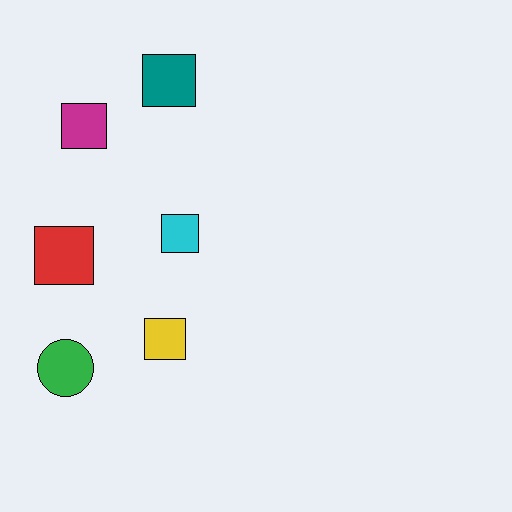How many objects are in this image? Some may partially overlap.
There are 6 objects.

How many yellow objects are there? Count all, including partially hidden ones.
There is 1 yellow object.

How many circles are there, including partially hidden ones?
There is 1 circle.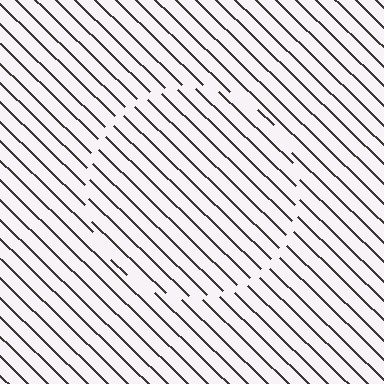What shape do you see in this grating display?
An illusory circle. The interior of the shape contains the same grating, shifted by half a period — the contour is defined by the phase discontinuity where line-ends from the inner and outer gratings abut.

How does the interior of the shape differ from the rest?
The interior of the shape contains the same grating, shifted by half a period — the contour is defined by the phase discontinuity where line-ends from the inner and outer gratings abut.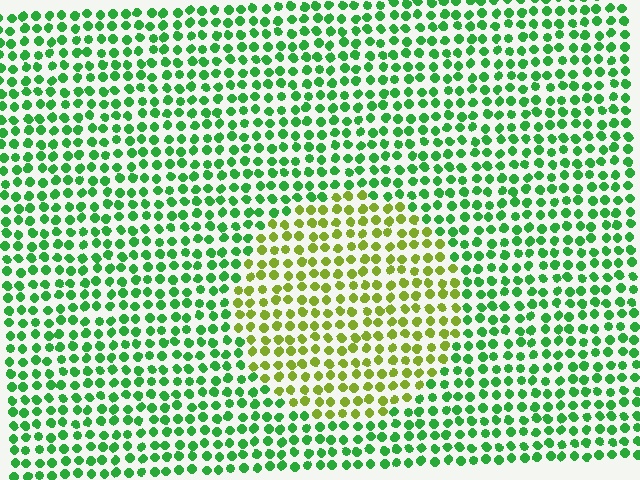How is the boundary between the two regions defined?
The boundary is defined purely by a slight shift in hue (about 47 degrees). Spacing, size, and orientation are identical on both sides.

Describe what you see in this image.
The image is filled with small green elements in a uniform arrangement. A circle-shaped region is visible where the elements are tinted to a slightly different hue, forming a subtle color boundary.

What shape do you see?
I see a circle.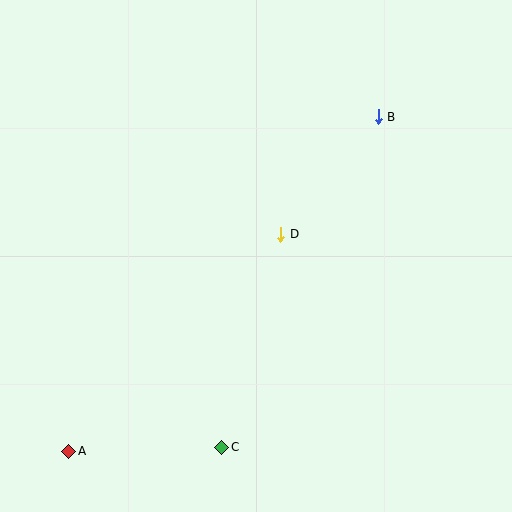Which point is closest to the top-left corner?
Point D is closest to the top-left corner.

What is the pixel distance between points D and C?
The distance between D and C is 221 pixels.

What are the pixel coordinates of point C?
Point C is at (222, 447).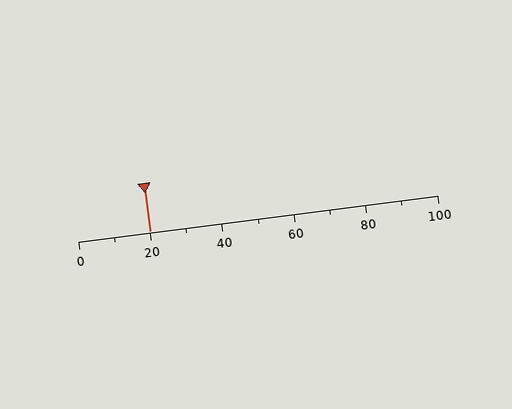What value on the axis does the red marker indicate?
The marker indicates approximately 20.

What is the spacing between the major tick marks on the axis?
The major ticks are spaced 20 apart.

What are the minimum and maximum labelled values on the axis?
The axis runs from 0 to 100.